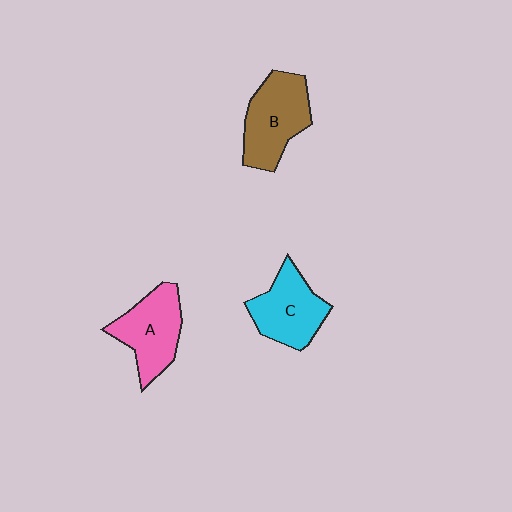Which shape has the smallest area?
Shape C (cyan).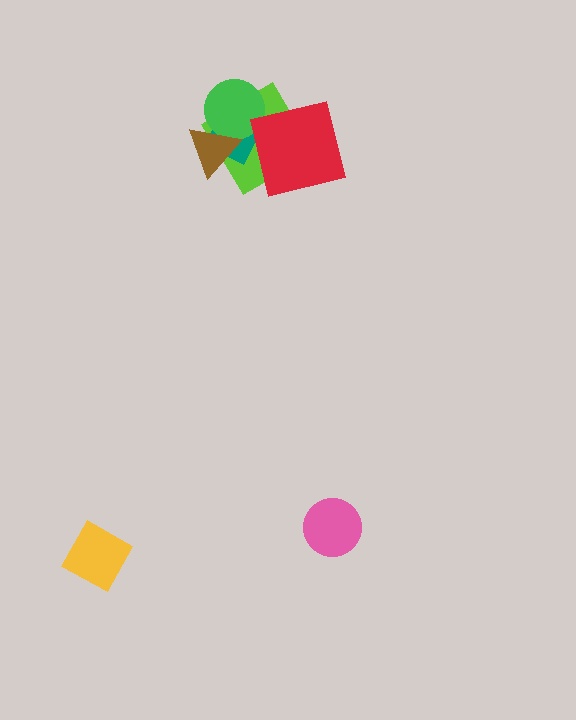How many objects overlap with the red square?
1 object overlaps with the red square.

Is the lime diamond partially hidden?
Yes, it is partially covered by another shape.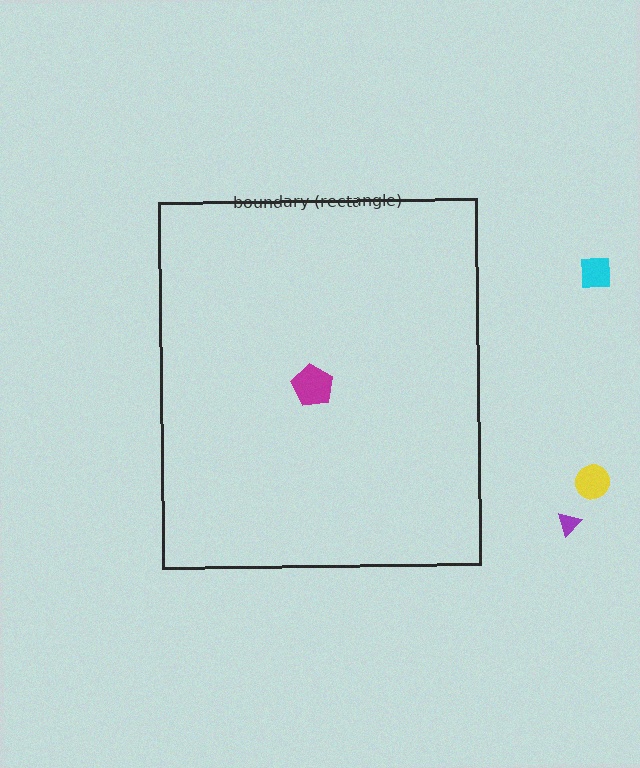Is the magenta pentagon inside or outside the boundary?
Inside.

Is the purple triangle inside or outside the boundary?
Outside.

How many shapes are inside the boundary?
1 inside, 3 outside.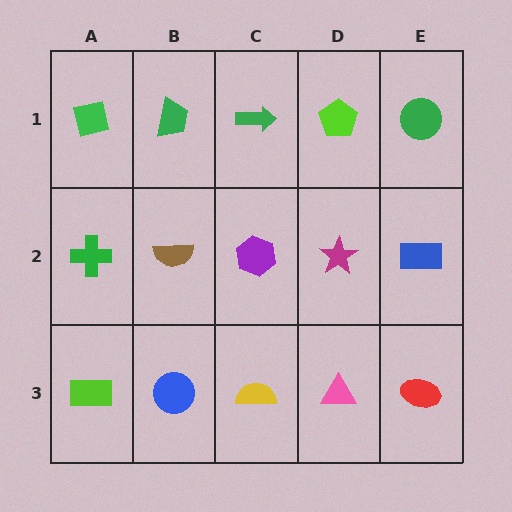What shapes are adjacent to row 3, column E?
A blue rectangle (row 2, column E), a pink triangle (row 3, column D).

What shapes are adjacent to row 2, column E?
A green circle (row 1, column E), a red ellipse (row 3, column E), a magenta star (row 2, column D).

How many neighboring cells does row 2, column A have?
3.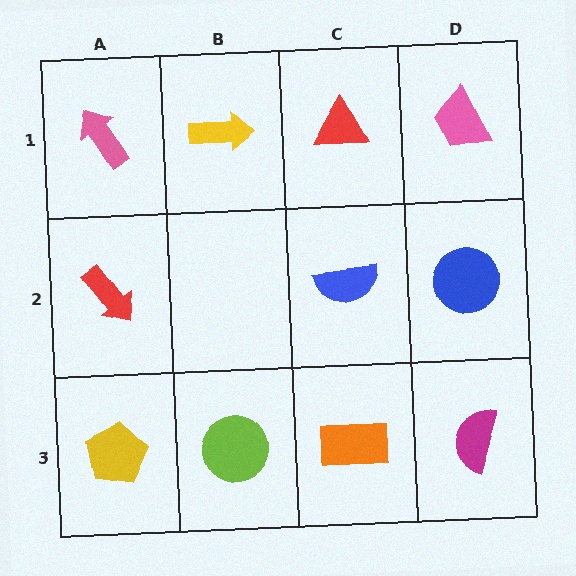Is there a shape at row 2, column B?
No, that cell is empty.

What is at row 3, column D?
A magenta semicircle.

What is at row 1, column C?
A red triangle.